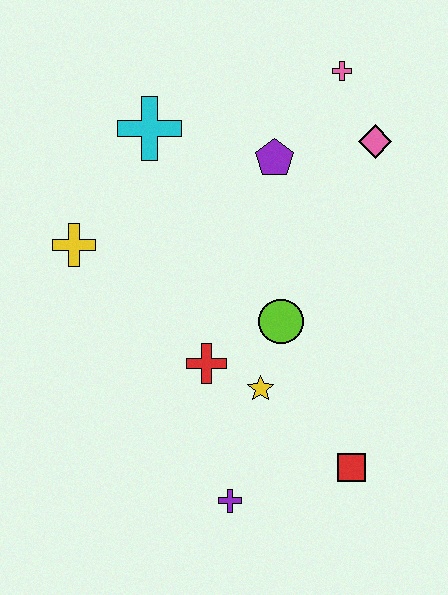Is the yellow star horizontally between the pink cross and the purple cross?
Yes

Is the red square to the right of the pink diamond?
No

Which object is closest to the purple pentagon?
The pink diamond is closest to the purple pentagon.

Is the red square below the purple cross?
No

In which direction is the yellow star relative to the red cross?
The yellow star is to the right of the red cross.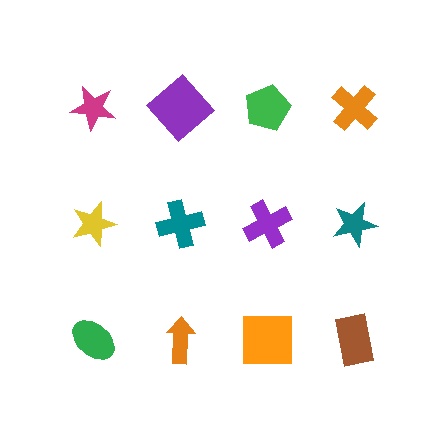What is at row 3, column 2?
An orange arrow.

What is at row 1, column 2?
A purple diamond.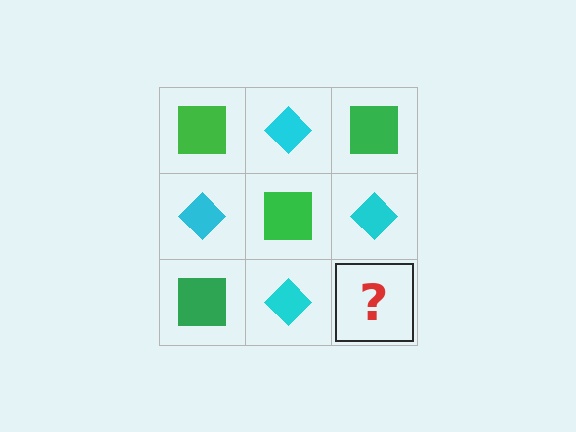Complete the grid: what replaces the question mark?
The question mark should be replaced with a green square.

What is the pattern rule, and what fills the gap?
The rule is that it alternates green square and cyan diamond in a checkerboard pattern. The gap should be filled with a green square.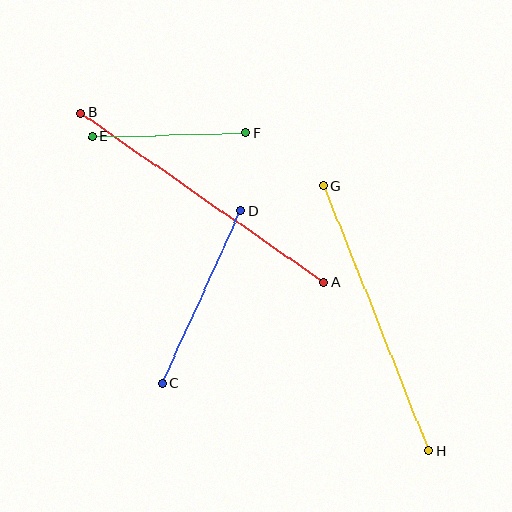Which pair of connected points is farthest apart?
Points A and B are farthest apart.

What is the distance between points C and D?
The distance is approximately 190 pixels.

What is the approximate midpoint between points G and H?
The midpoint is at approximately (376, 318) pixels.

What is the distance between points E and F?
The distance is approximately 153 pixels.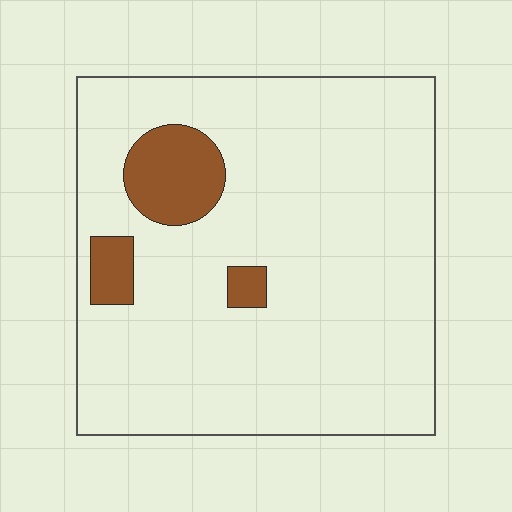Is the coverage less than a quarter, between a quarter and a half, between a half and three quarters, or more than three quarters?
Less than a quarter.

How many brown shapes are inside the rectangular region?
3.